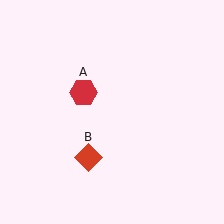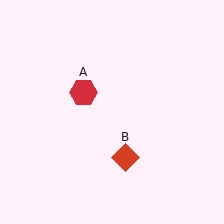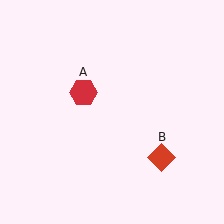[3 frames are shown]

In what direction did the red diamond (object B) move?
The red diamond (object B) moved right.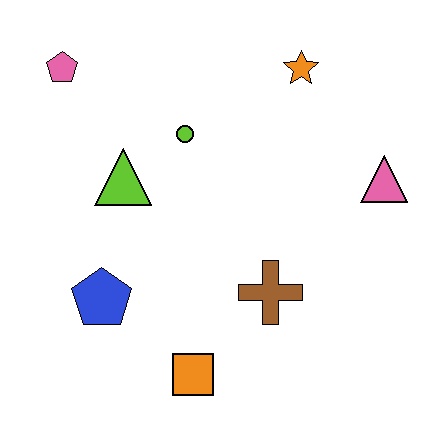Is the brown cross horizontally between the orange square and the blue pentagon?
No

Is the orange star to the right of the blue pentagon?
Yes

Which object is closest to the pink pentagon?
The lime triangle is closest to the pink pentagon.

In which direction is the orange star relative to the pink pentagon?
The orange star is to the right of the pink pentagon.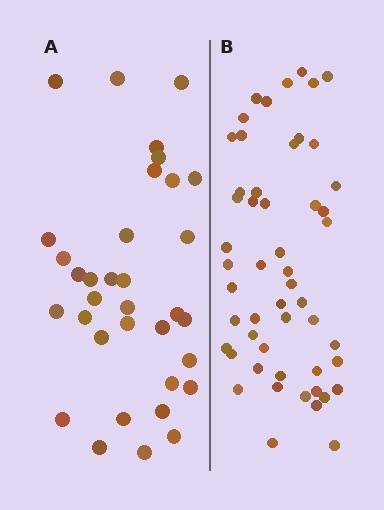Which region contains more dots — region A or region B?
Region B (the right region) has more dots.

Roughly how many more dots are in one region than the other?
Region B has approximately 20 more dots than region A.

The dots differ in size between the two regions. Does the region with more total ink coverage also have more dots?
No. Region A has more total ink coverage because its dots are larger, but region B actually contains more individual dots. Total area can be misleading — the number of items is what matters here.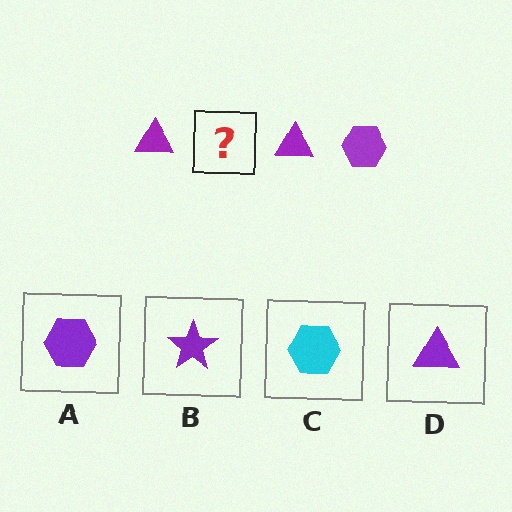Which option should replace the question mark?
Option A.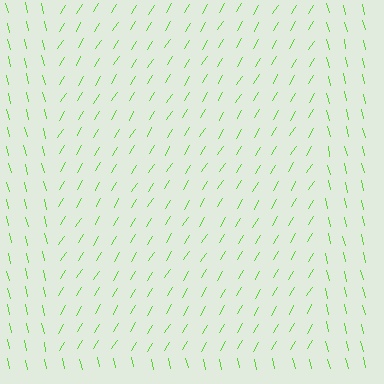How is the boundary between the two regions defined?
The boundary is defined purely by a change in line orientation (approximately 45 degrees difference). All lines are the same color and thickness.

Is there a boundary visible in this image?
Yes, there is a texture boundary formed by a change in line orientation.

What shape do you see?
I see a rectangle.